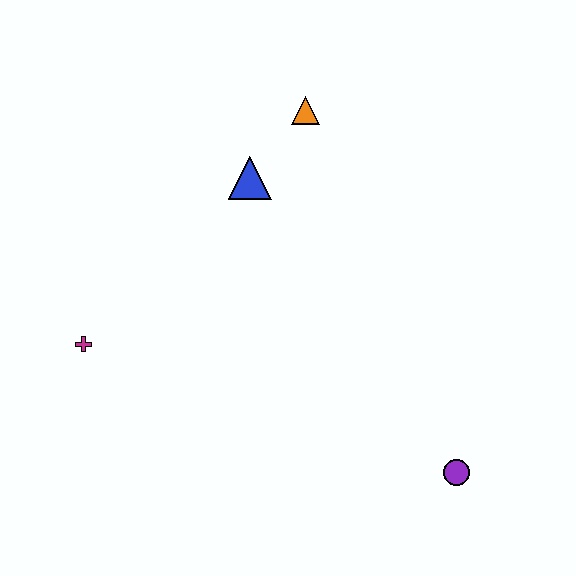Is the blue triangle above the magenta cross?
Yes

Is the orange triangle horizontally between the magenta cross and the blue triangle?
No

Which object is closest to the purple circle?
The blue triangle is closest to the purple circle.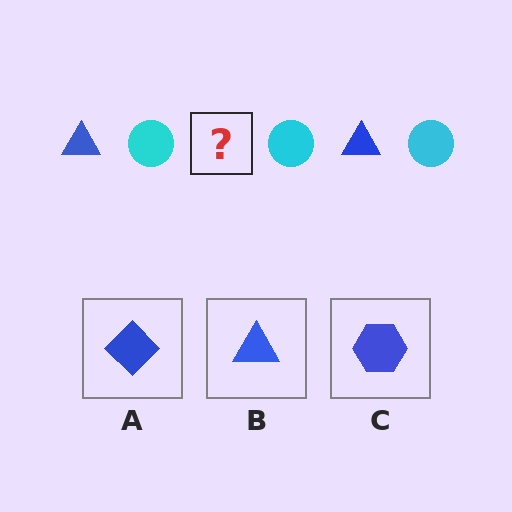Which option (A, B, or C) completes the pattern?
B.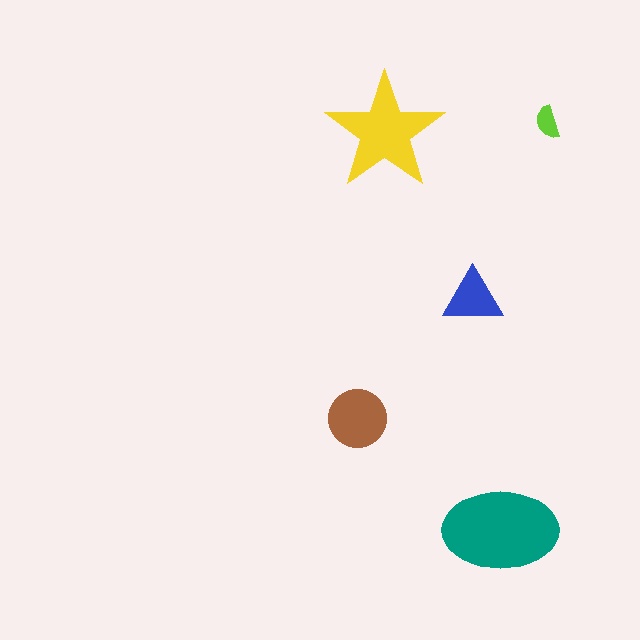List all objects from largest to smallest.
The teal ellipse, the yellow star, the brown circle, the blue triangle, the lime semicircle.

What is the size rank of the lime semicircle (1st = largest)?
5th.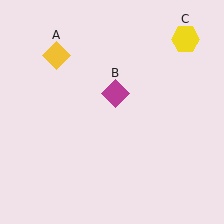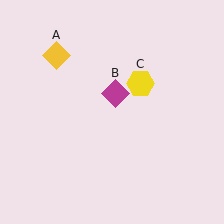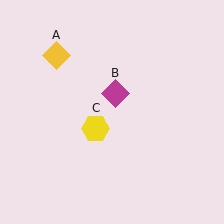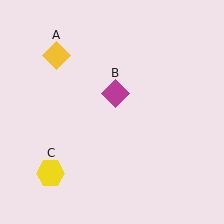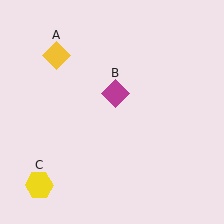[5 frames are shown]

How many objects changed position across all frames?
1 object changed position: yellow hexagon (object C).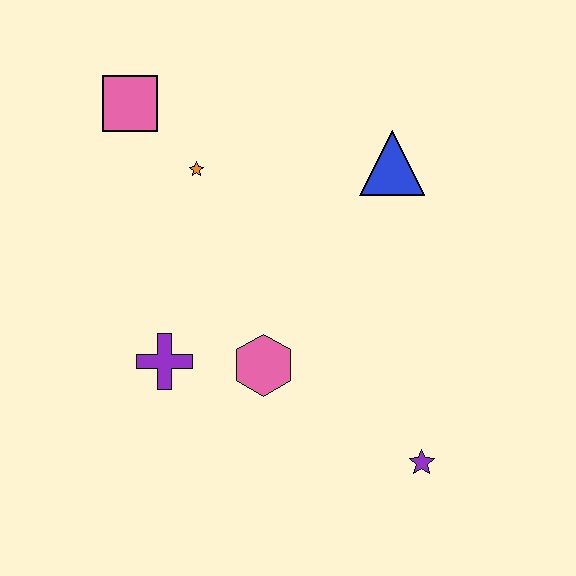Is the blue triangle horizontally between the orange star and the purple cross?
No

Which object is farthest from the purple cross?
The blue triangle is farthest from the purple cross.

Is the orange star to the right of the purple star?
No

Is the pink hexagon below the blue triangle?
Yes